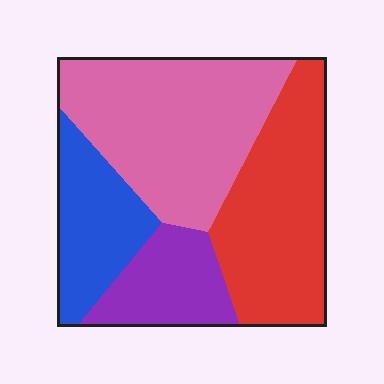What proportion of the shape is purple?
Purple covers about 15% of the shape.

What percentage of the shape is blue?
Blue takes up about one sixth (1/6) of the shape.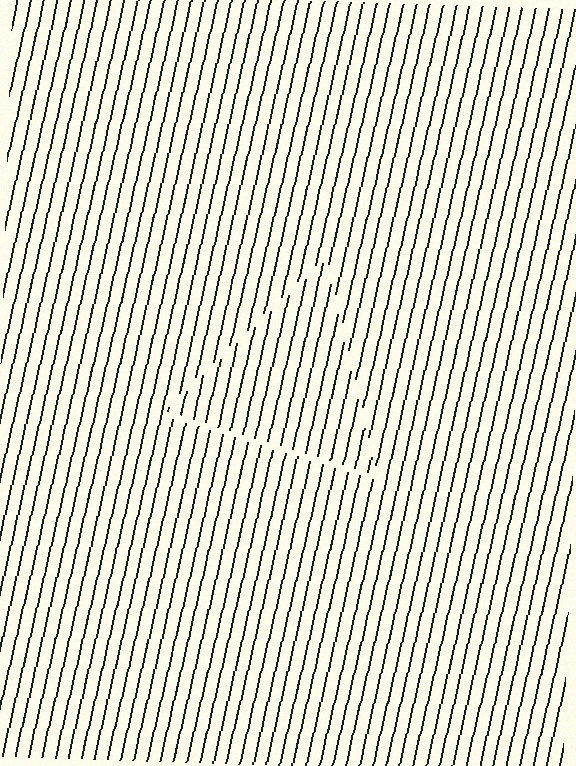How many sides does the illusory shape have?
3 sides — the line-ends trace a triangle.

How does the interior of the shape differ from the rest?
The interior of the shape contains the same grating, shifted by half a period — the contour is defined by the phase discontinuity where line-ends from the inner and outer gratings abut.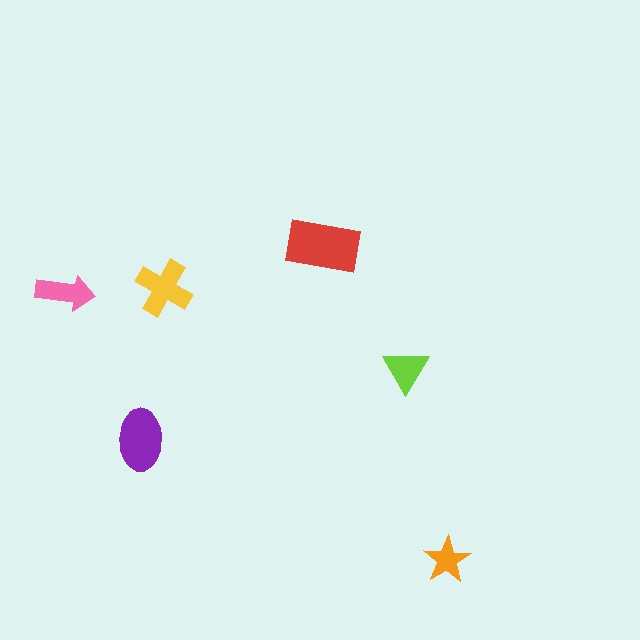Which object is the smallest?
The orange star.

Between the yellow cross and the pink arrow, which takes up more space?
The yellow cross.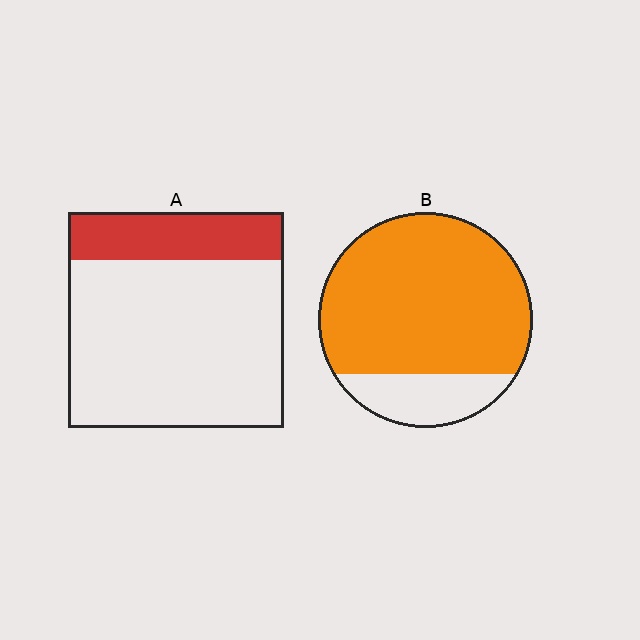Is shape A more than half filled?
No.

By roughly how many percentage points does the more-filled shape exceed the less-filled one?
By roughly 60 percentage points (B over A).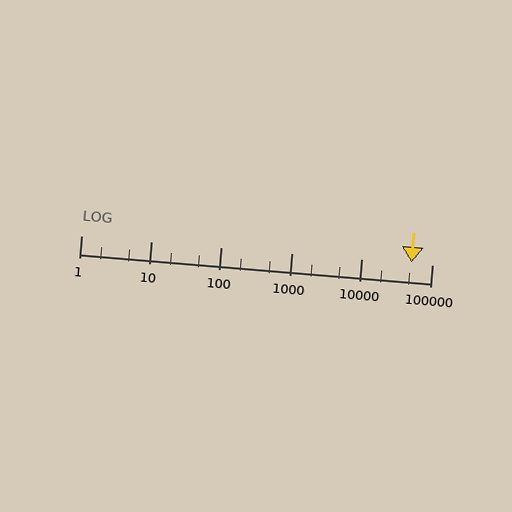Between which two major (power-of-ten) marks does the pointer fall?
The pointer is between 10000 and 100000.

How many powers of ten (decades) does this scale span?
The scale spans 5 decades, from 1 to 100000.